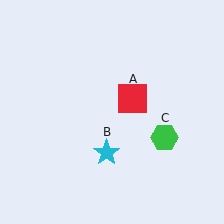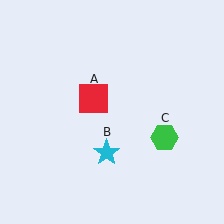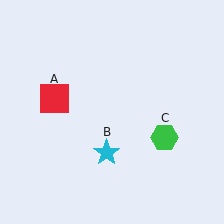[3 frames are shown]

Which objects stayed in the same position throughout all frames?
Cyan star (object B) and green hexagon (object C) remained stationary.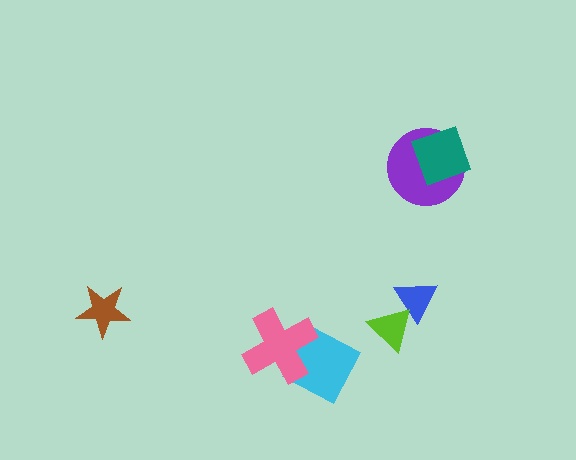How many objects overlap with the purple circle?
1 object overlaps with the purple circle.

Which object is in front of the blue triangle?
The lime triangle is in front of the blue triangle.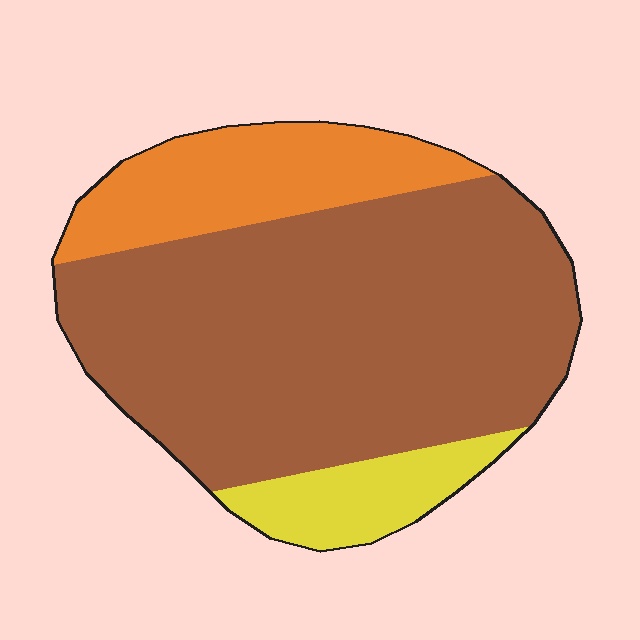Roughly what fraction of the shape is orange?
Orange takes up between a sixth and a third of the shape.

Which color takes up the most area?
Brown, at roughly 70%.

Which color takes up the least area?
Yellow, at roughly 10%.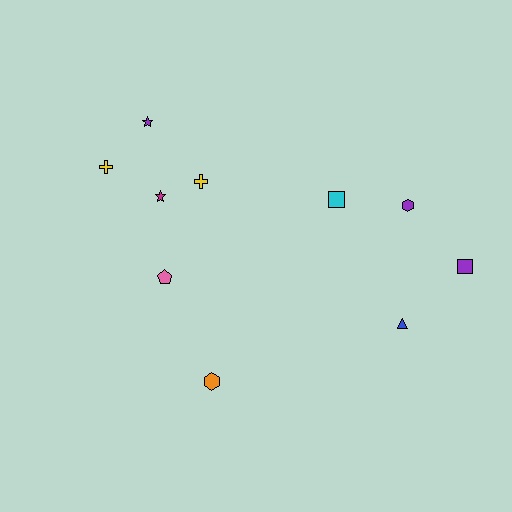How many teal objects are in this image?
There are no teal objects.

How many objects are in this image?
There are 10 objects.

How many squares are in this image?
There are 2 squares.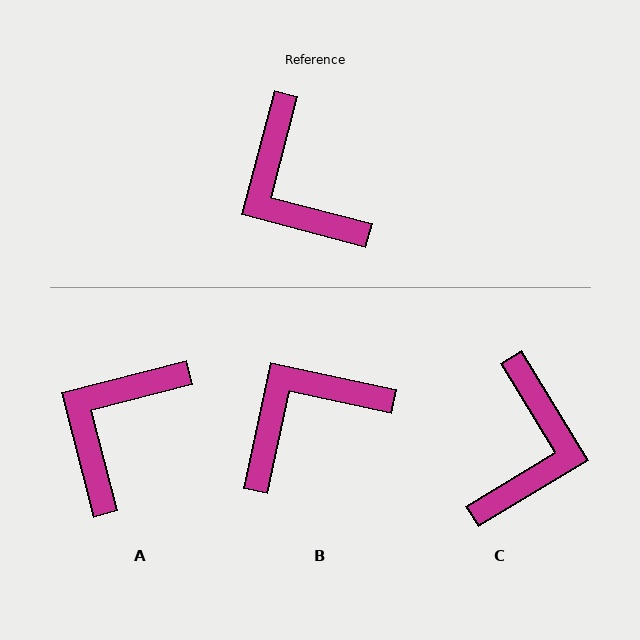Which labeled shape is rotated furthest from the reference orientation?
C, about 136 degrees away.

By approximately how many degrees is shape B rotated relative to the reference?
Approximately 87 degrees clockwise.